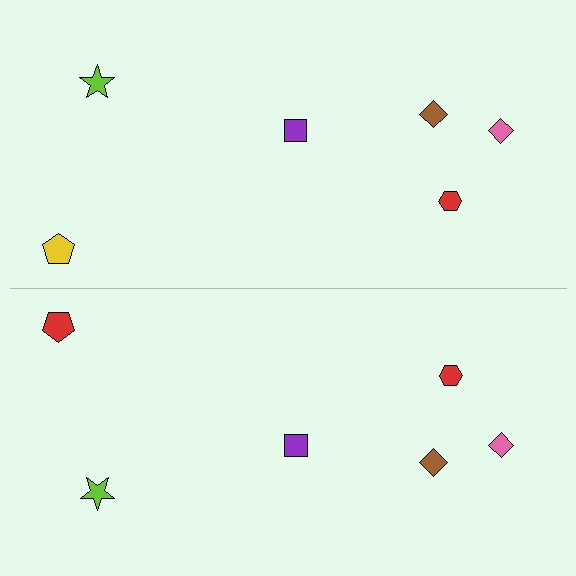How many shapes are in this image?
There are 12 shapes in this image.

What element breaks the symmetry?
The red pentagon on the bottom side breaks the symmetry — its mirror counterpart is yellow.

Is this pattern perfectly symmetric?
No, the pattern is not perfectly symmetric. The red pentagon on the bottom side breaks the symmetry — its mirror counterpart is yellow.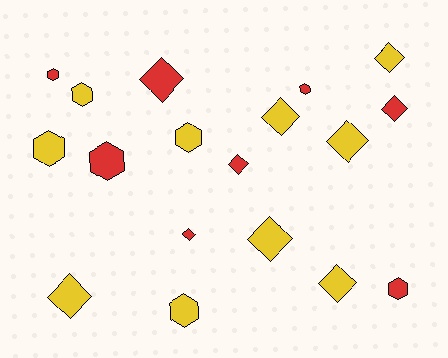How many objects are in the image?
There are 18 objects.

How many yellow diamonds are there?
There are 6 yellow diamonds.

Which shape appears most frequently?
Diamond, with 10 objects.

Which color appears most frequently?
Yellow, with 10 objects.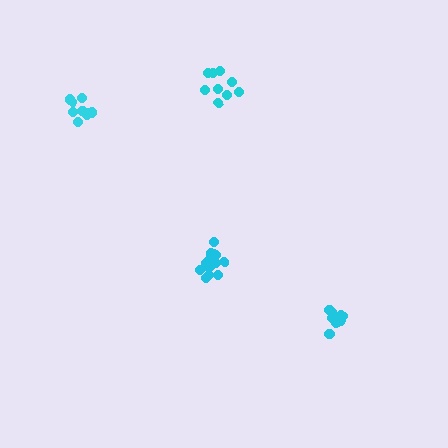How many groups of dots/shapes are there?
There are 4 groups.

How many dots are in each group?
Group 1: 15 dots, Group 2: 10 dots, Group 3: 9 dots, Group 4: 10 dots (44 total).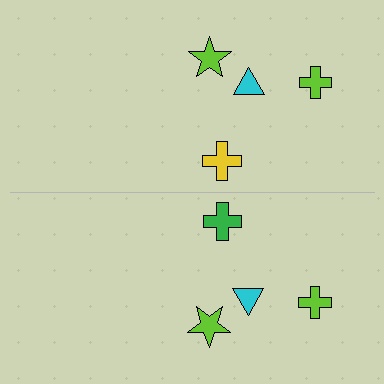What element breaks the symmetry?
The green cross on the bottom side breaks the symmetry — its mirror counterpart is yellow.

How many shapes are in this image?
There are 8 shapes in this image.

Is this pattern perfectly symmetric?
No, the pattern is not perfectly symmetric. The green cross on the bottom side breaks the symmetry — its mirror counterpart is yellow.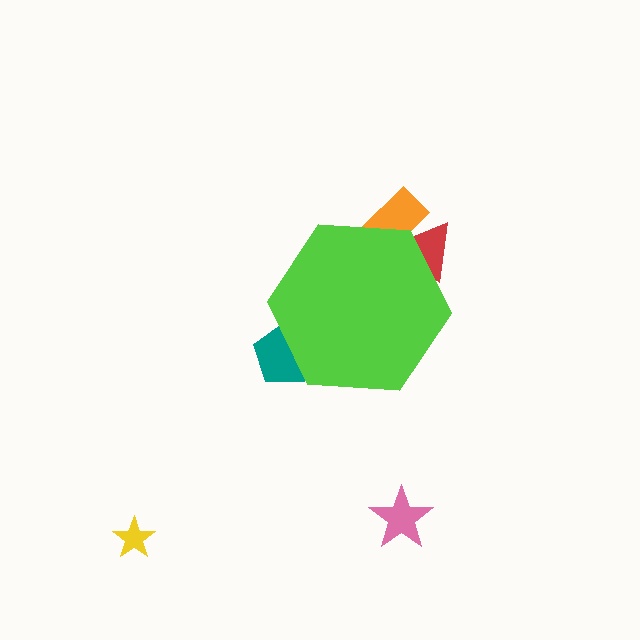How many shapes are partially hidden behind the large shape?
3 shapes are partially hidden.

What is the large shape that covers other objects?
A lime hexagon.